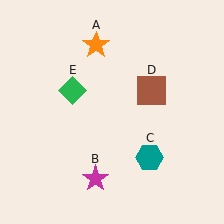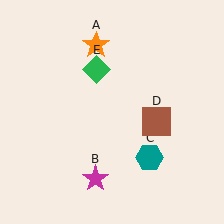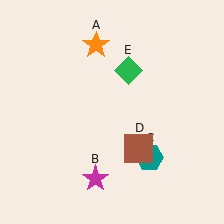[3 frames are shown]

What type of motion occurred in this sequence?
The brown square (object D), green diamond (object E) rotated clockwise around the center of the scene.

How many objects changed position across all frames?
2 objects changed position: brown square (object D), green diamond (object E).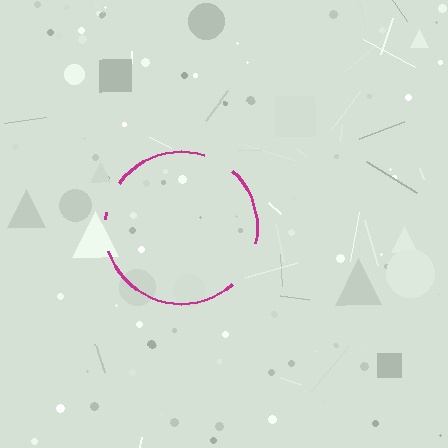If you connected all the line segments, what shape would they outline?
They would outline a circle.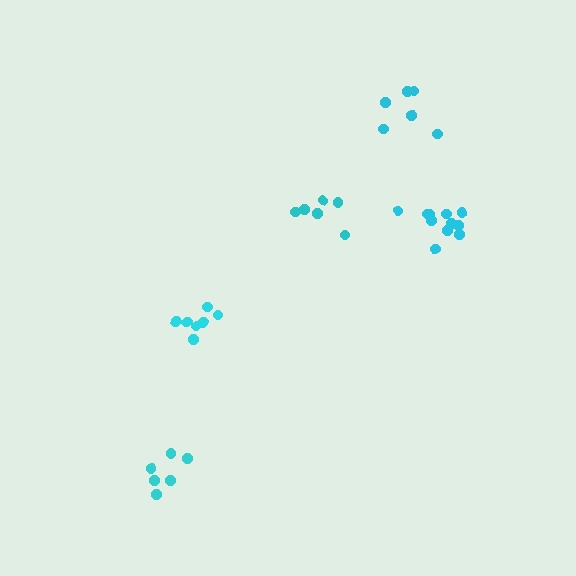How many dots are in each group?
Group 1: 7 dots, Group 2: 6 dots, Group 3: 6 dots, Group 4: 6 dots, Group 5: 11 dots (36 total).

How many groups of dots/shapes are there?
There are 5 groups.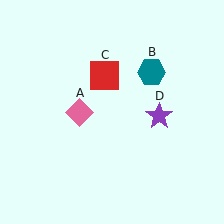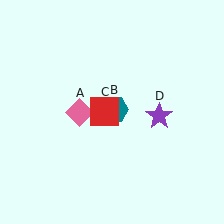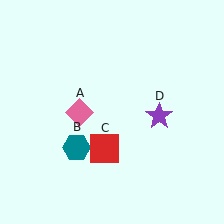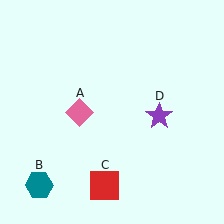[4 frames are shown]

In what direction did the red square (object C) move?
The red square (object C) moved down.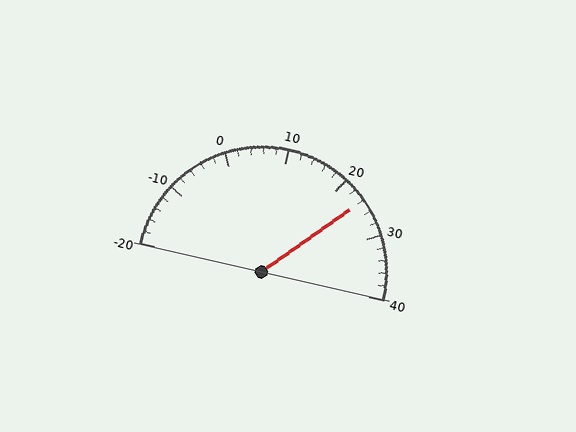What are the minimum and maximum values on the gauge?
The gauge ranges from -20 to 40.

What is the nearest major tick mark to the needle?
The nearest major tick mark is 20.